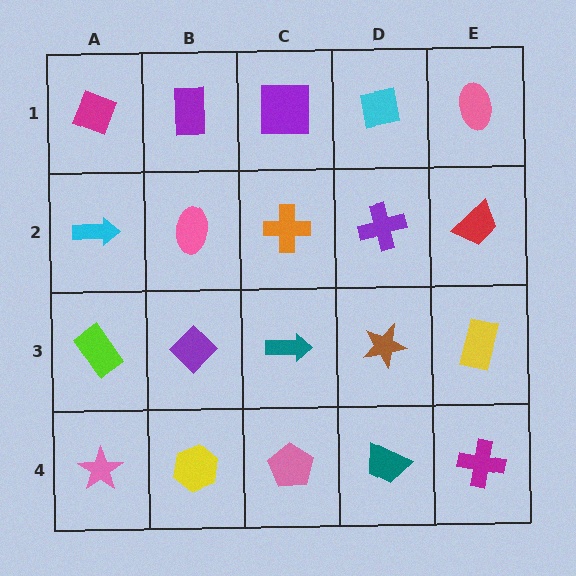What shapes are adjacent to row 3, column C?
An orange cross (row 2, column C), a pink pentagon (row 4, column C), a purple diamond (row 3, column B), a brown star (row 3, column D).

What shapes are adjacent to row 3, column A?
A cyan arrow (row 2, column A), a pink star (row 4, column A), a purple diamond (row 3, column B).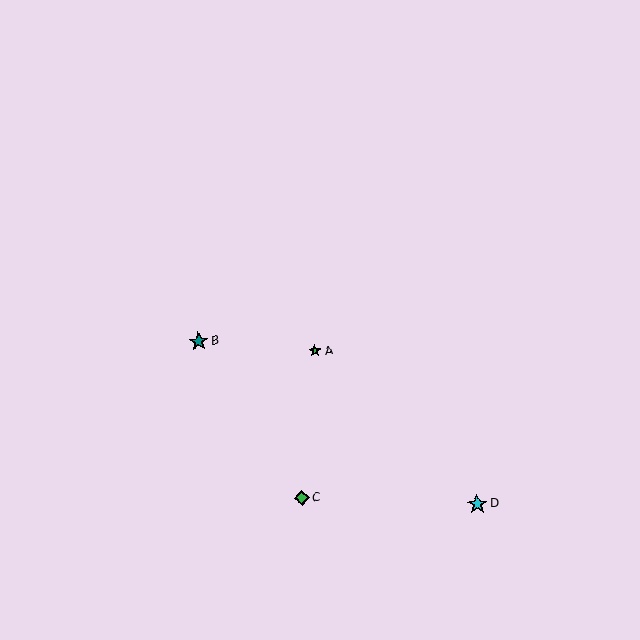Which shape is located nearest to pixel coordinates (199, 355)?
The teal star (labeled B) at (199, 341) is nearest to that location.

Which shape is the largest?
The cyan star (labeled D) is the largest.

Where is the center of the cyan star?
The center of the cyan star is at (477, 504).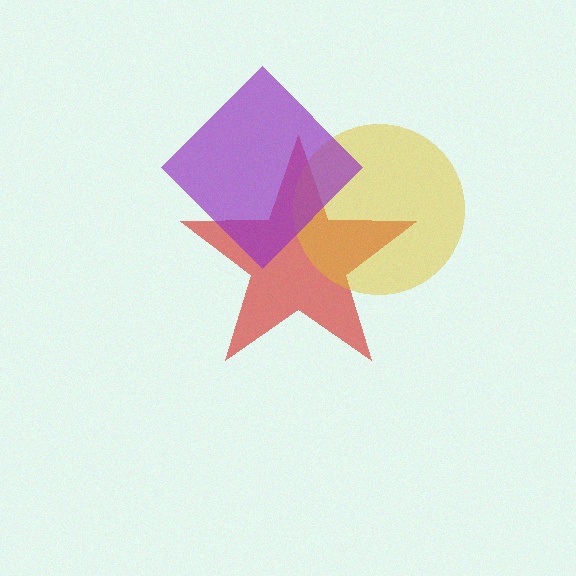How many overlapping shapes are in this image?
There are 3 overlapping shapes in the image.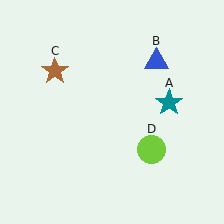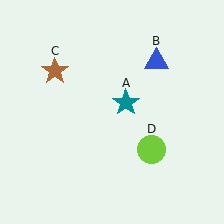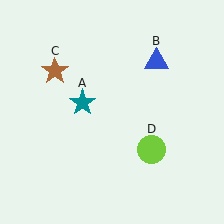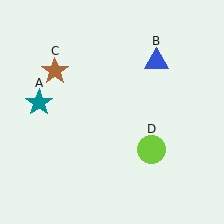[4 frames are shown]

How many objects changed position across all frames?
1 object changed position: teal star (object A).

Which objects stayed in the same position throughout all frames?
Blue triangle (object B) and brown star (object C) and lime circle (object D) remained stationary.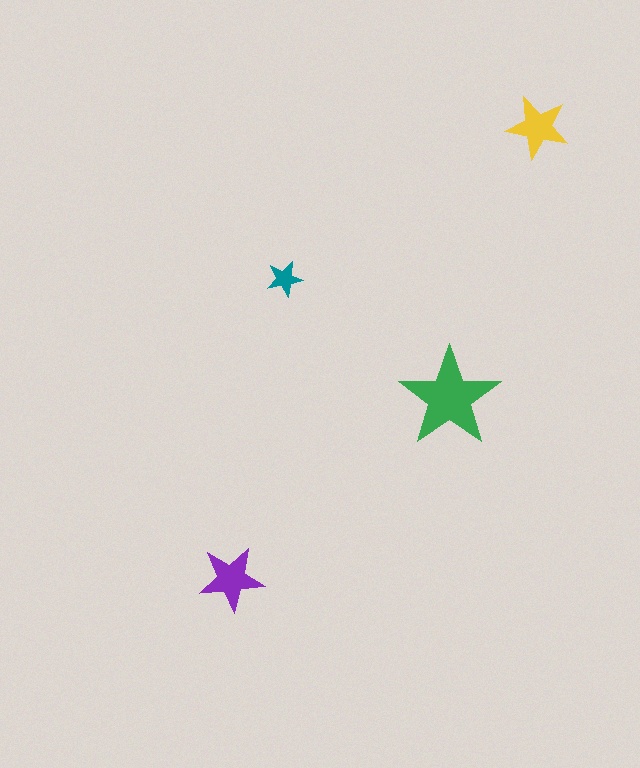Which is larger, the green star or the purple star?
The green one.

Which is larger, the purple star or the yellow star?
The purple one.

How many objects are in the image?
There are 4 objects in the image.